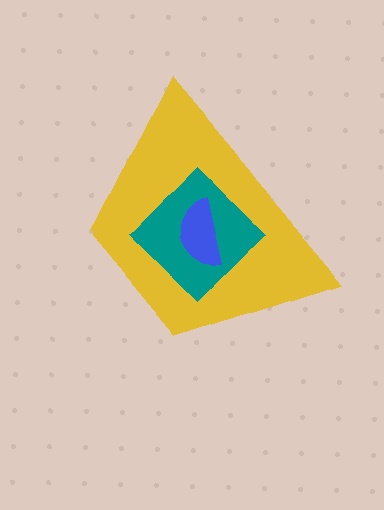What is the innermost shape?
The blue semicircle.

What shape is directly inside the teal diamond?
The blue semicircle.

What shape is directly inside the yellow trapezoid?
The teal diamond.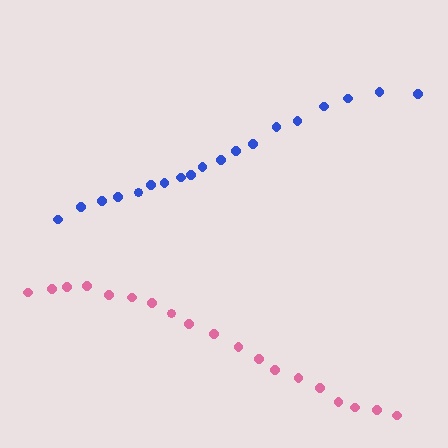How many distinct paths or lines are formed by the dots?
There are 2 distinct paths.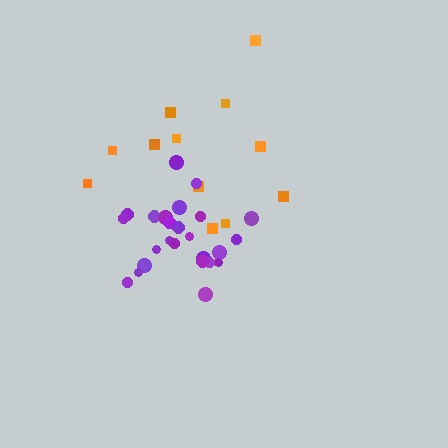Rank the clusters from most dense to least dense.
purple, orange.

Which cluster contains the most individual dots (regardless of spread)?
Purple (25).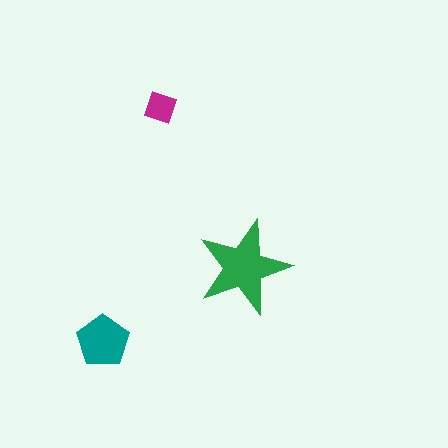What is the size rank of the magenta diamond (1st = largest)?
3rd.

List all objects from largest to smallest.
The green star, the teal pentagon, the magenta diamond.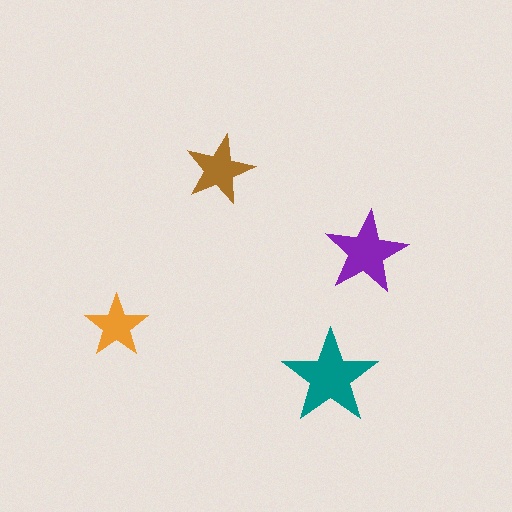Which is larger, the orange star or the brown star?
The brown one.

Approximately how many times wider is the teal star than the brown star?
About 1.5 times wider.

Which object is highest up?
The brown star is topmost.